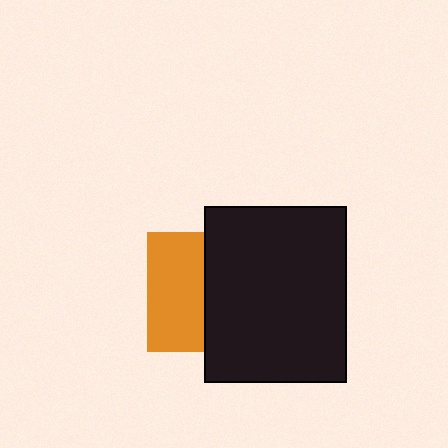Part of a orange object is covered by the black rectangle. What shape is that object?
It is a square.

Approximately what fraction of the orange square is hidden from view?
Roughly 53% of the orange square is hidden behind the black rectangle.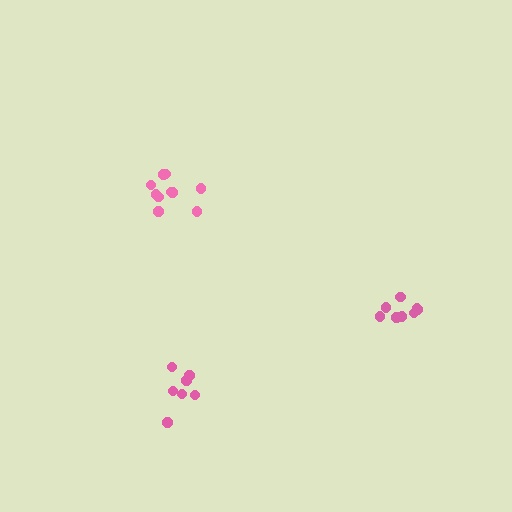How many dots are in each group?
Group 1: 10 dots, Group 2: 7 dots, Group 3: 8 dots (25 total).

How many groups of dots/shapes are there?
There are 3 groups.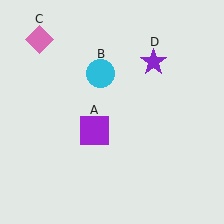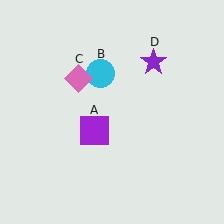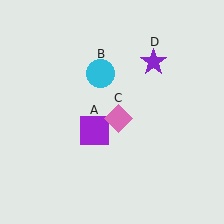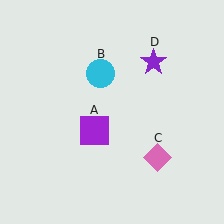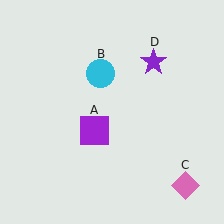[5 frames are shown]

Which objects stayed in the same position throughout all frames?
Purple square (object A) and cyan circle (object B) and purple star (object D) remained stationary.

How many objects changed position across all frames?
1 object changed position: pink diamond (object C).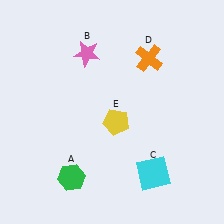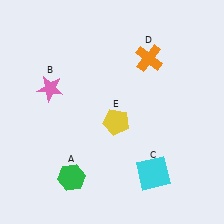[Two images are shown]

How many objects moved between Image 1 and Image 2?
1 object moved between the two images.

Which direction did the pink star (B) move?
The pink star (B) moved left.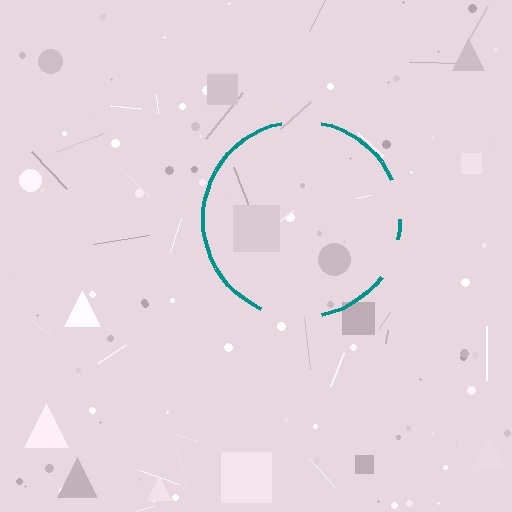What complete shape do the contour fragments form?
The contour fragments form a circle.